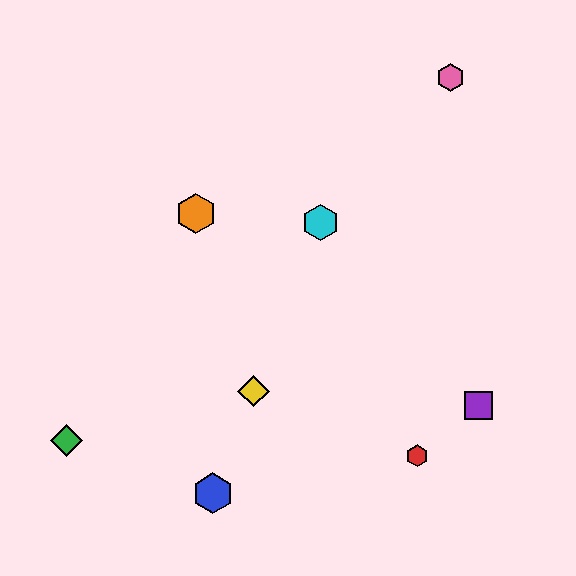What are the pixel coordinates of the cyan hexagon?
The cyan hexagon is at (320, 223).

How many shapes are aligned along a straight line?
3 shapes (the blue hexagon, the yellow diamond, the cyan hexagon) are aligned along a straight line.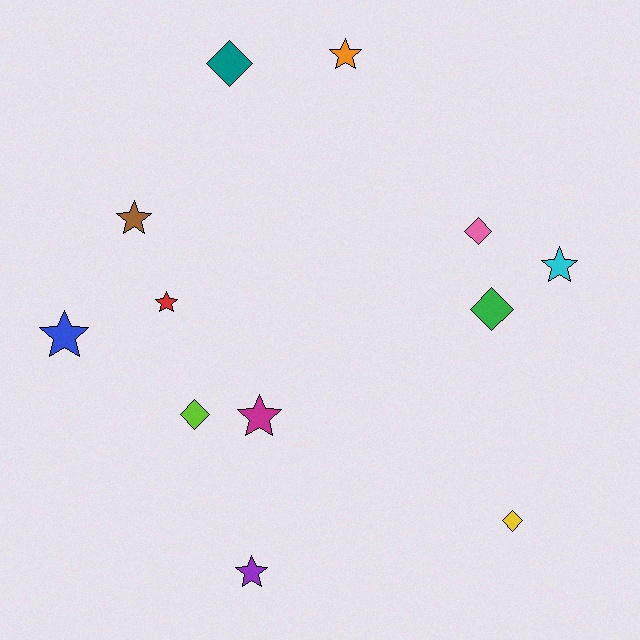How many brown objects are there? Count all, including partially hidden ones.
There is 1 brown object.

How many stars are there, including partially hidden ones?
There are 7 stars.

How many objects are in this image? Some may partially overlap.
There are 12 objects.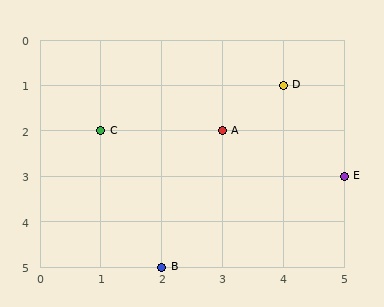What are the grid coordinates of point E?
Point E is at grid coordinates (5, 3).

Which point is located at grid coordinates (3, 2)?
Point A is at (3, 2).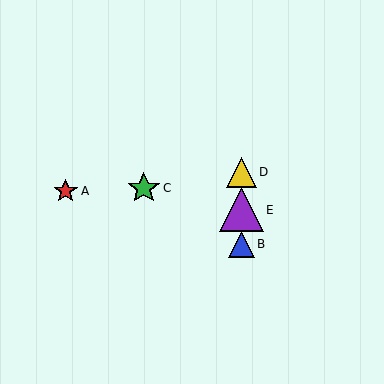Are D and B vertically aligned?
Yes, both are at x≈241.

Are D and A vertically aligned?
No, D is at x≈241 and A is at x≈66.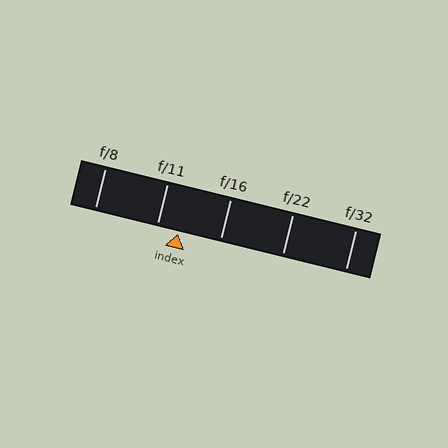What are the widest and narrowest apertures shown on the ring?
The widest aperture shown is f/8 and the narrowest is f/32.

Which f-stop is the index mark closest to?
The index mark is closest to f/11.